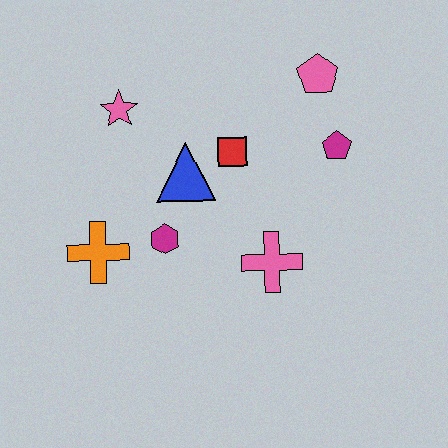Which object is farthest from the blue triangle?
The pink pentagon is farthest from the blue triangle.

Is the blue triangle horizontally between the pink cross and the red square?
No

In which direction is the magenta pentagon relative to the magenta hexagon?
The magenta pentagon is to the right of the magenta hexagon.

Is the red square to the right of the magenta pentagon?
No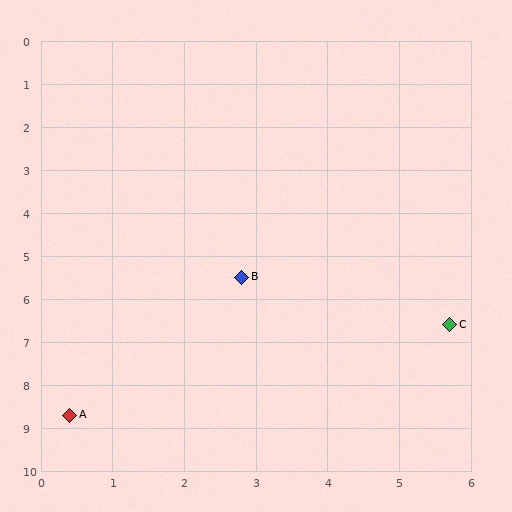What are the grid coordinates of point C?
Point C is at approximately (5.7, 6.6).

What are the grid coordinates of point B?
Point B is at approximately (2.8, 5.5).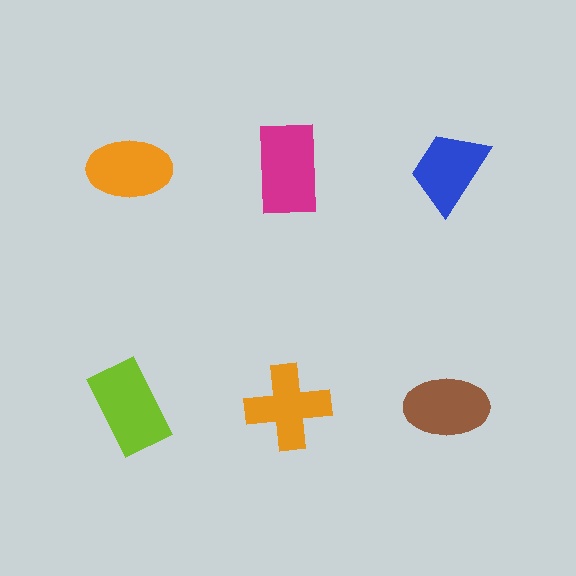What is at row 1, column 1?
An orange ellipse.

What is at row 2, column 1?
A lime rectangle.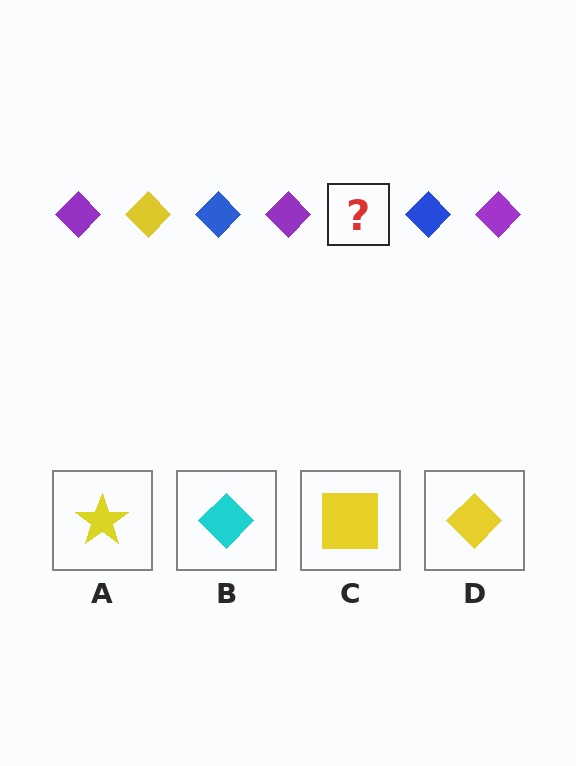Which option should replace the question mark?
Option D.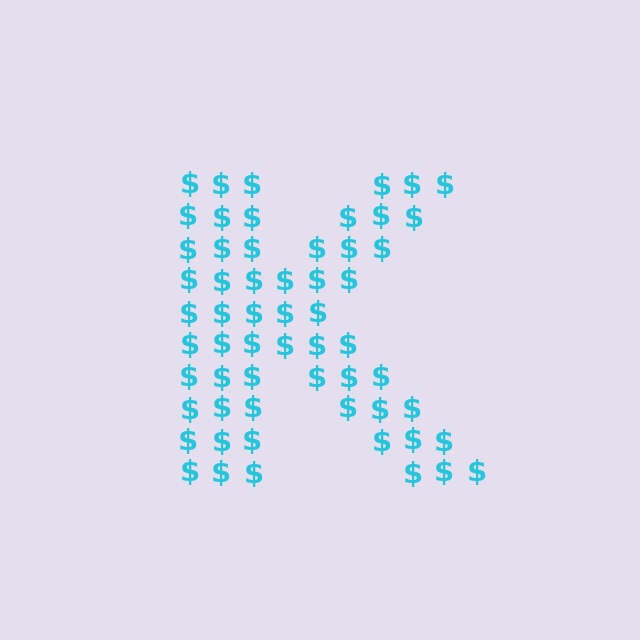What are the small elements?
The small elements are dollar signs.